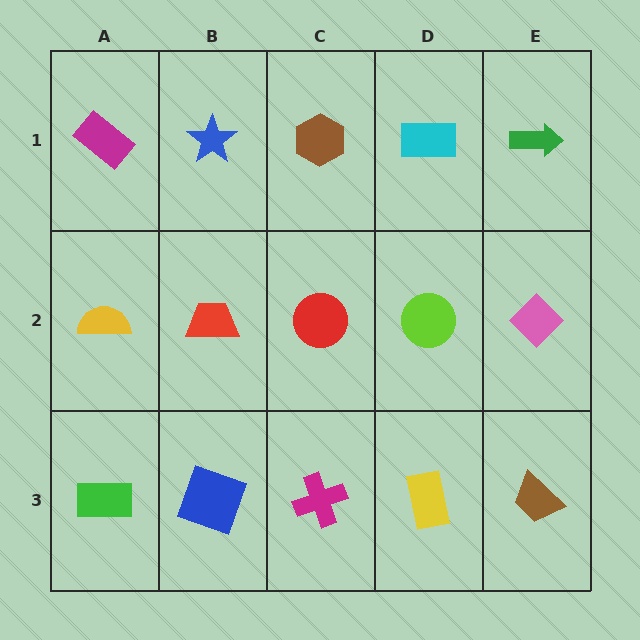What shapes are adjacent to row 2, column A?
A magenta rectangle (row 1, column A), a green rectangle (row 3, column A), a red trapezoid (row 2, column B).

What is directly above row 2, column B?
A blue star.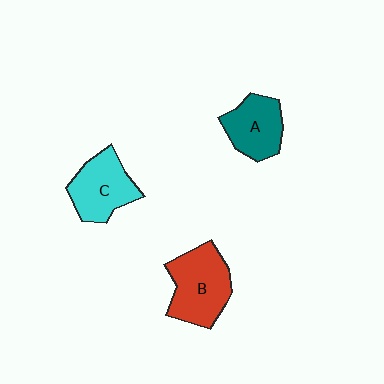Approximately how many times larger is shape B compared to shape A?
Approximately 1.3 times.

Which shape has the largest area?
Shape B (red).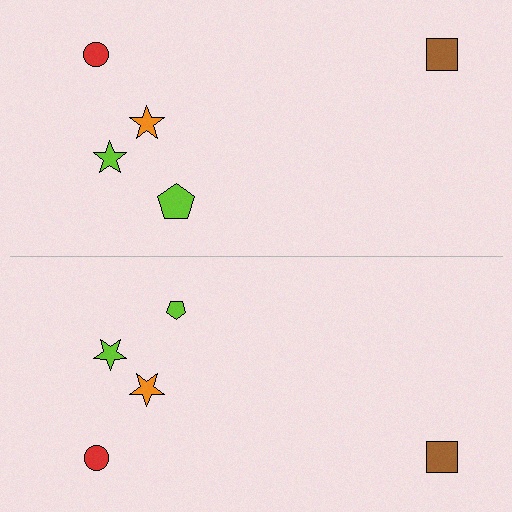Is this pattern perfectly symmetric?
No, the pattern is not perfectly symmetric. The lime pentagon on the bottom side has a different size than its mirror counterpart.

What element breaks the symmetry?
The lime pentagon on the bottom side has a different size than its mirror counterpart.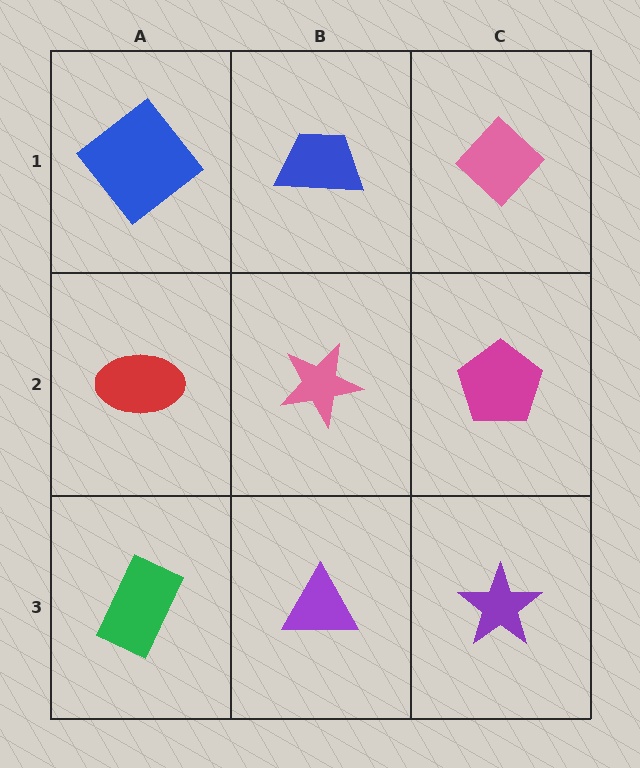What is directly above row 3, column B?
A pink star.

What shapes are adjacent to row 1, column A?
A red ellipse (row 2, column A), a blue trapezoid (row 1, column B).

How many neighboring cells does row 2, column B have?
4.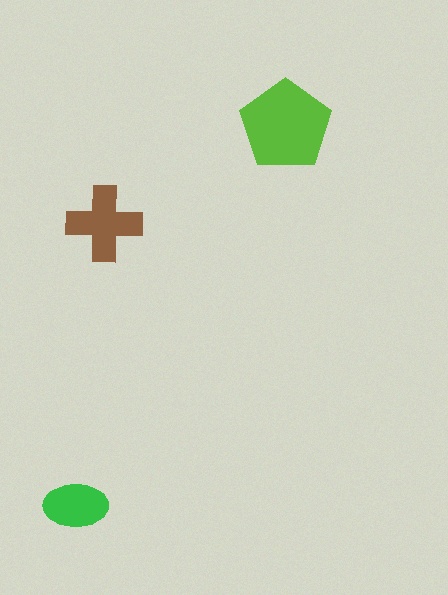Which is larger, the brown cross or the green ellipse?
The brown cross.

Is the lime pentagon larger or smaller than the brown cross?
Larger.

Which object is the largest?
The lime pentagon.